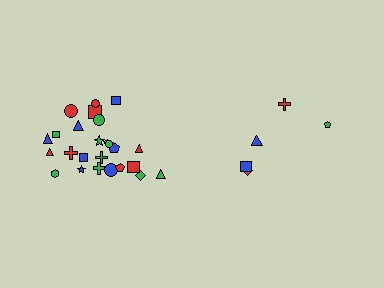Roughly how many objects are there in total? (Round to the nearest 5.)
Roughly 30 objects in total.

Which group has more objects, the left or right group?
The left group.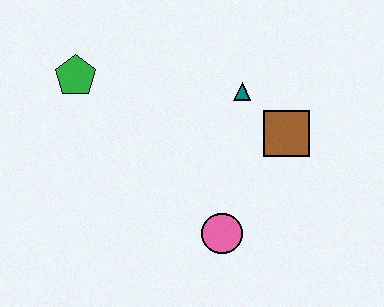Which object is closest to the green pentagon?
The teal triangle is closest to the green pentagon.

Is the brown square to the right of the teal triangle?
Yes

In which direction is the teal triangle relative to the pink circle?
The teal triangle is above the pink circle.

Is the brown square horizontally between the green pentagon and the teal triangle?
No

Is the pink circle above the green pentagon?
No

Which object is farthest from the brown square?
The green pentagon is farthest from the brown square.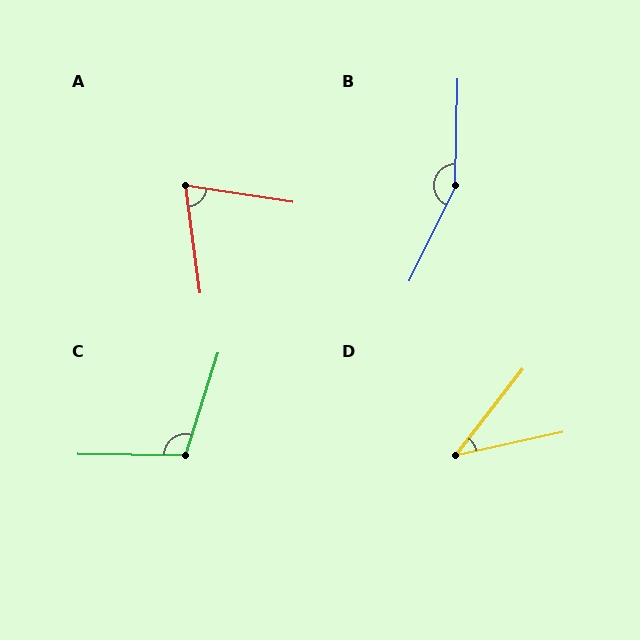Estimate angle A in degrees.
Approximately 74 degrees.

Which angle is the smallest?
D, at approximately 40 degrees.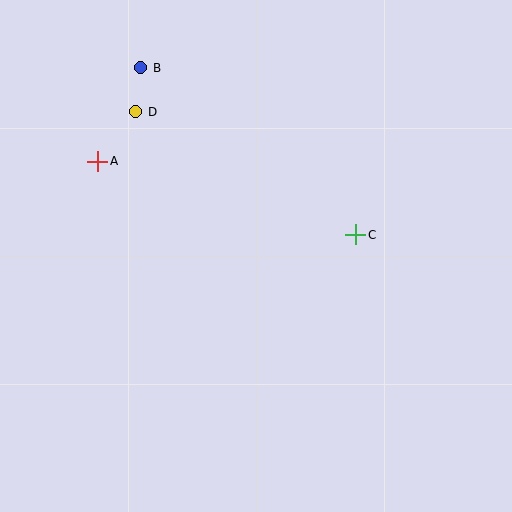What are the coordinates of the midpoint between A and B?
The midpoint between A and B is at (119, 115).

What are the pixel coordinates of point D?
Point D is at (136, 112).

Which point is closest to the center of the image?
Point C at (356, 235) is closest to the center.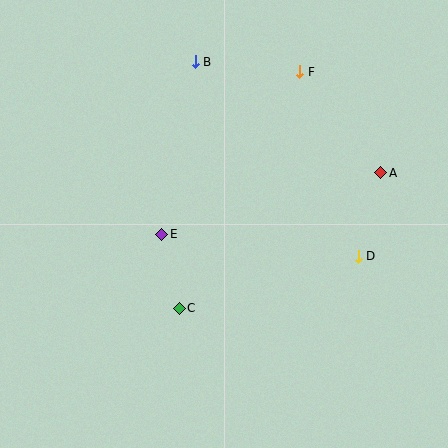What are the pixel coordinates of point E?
Point E is at (162, 234).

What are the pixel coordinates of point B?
Point B is at (195, 62).